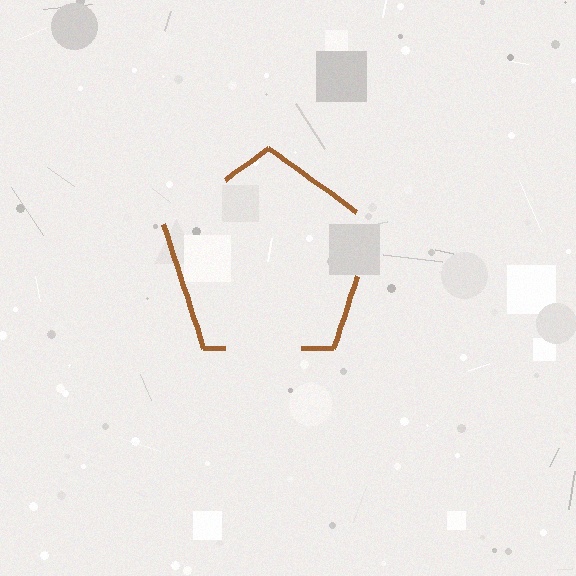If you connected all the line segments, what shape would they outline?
They would outline a pentagon.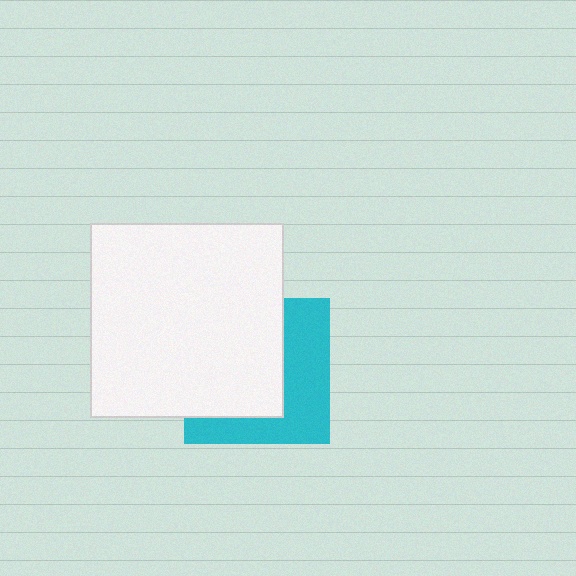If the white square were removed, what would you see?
You would see the complete cyan square.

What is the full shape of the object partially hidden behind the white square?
The partially hidden object is a cyan square.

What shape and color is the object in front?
The object in front is a white square.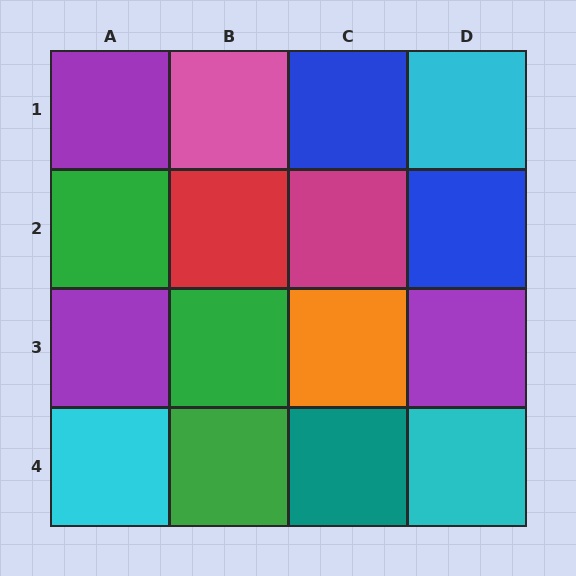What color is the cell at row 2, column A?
Green.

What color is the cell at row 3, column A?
Purple.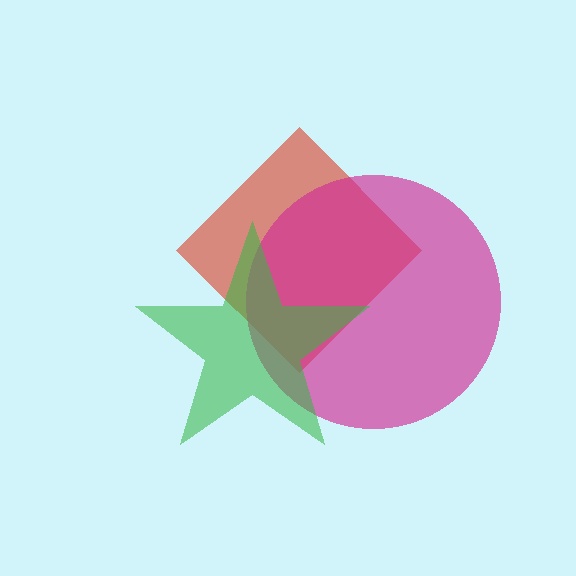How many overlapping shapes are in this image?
There are 3 overlapping shapes in the image.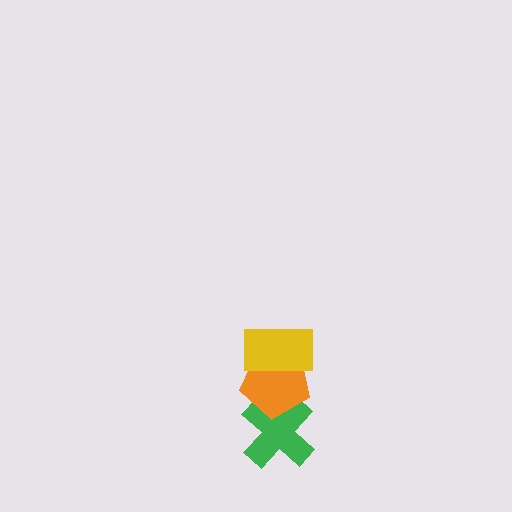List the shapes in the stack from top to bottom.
From top to bottom: the yellow rectangle, the orange pentagon, the green cross.